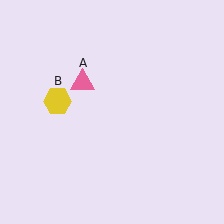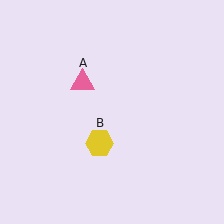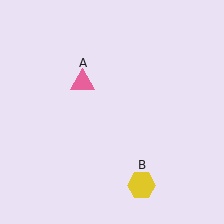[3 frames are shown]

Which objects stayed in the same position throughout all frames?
Pink triangle (object A) remained stationary.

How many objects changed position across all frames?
1 object changed position: yellow hexagon (object B).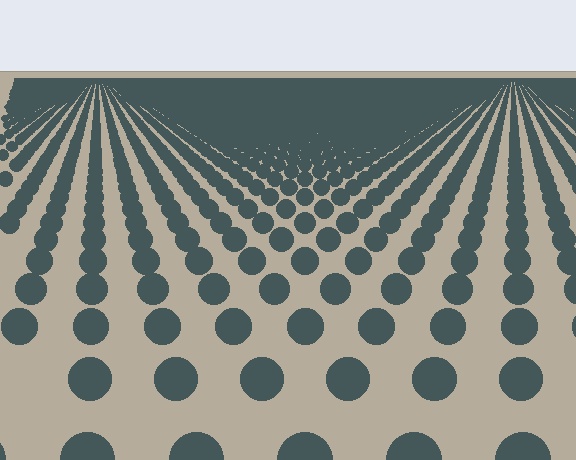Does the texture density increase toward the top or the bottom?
Density increases toward the top.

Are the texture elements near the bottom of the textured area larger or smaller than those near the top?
Larger. Near the bottom, elements are closer to the viewer and appear at a bigger on-screen size.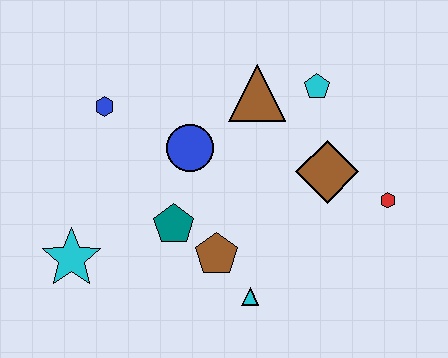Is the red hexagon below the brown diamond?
Yes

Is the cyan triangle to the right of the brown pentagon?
Yes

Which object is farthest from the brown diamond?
The cyan star is farthest from the brown diamond.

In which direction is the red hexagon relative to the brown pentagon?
The red hexagon is to the right of the brown pentagon.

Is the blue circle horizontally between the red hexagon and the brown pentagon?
No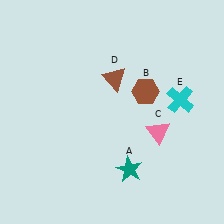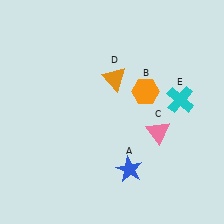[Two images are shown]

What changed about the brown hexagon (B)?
In Image 1, B is brown. In Image 2, it changed to orange.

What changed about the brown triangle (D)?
In Image 1, D is brown. In Image 2, it changed to orange.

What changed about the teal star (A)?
In Image 1, A is teal. In Image 2, it changed to blue.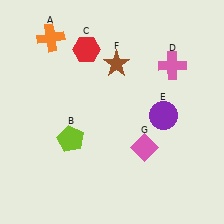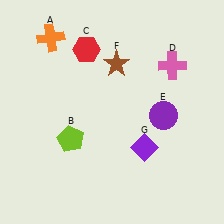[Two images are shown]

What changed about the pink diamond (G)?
In Image 1, G is pink. In Image 2, it changed to purple.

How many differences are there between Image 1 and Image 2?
There is 1 difference between the two images.